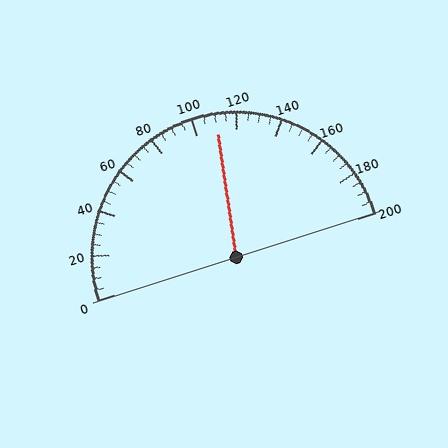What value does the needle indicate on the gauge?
The needle indicates approximately 110.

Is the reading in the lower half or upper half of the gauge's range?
The reading is in the upper half of the range (0 to 200).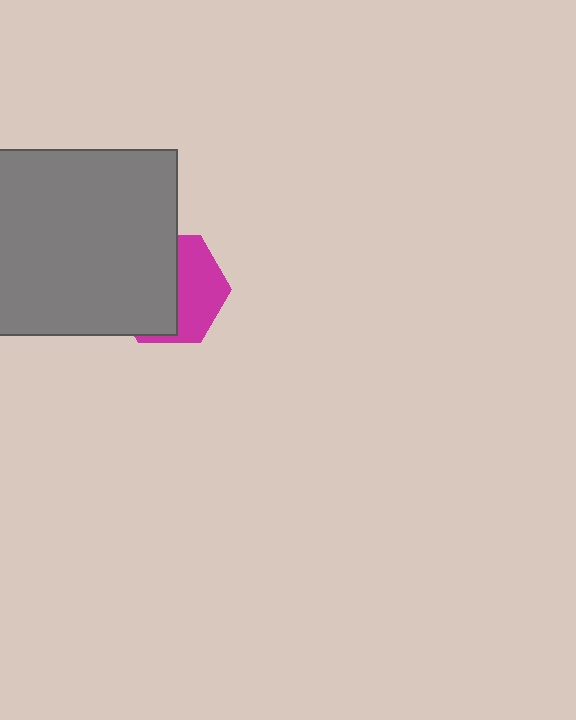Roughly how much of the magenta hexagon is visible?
A small part of it is visible (roughly 45%).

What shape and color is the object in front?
The object in front is a gray square.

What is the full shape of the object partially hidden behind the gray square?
The partially hidden object is a magenta hexagon.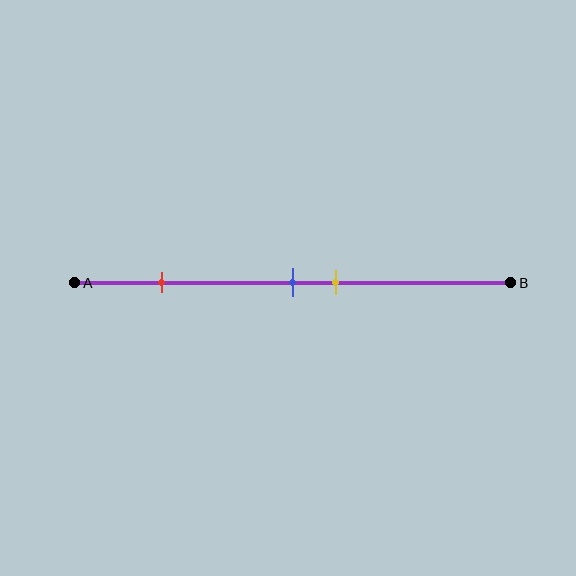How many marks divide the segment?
There are 3 marks dividing the segment.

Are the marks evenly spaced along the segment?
No, the marks are not evenly spaced.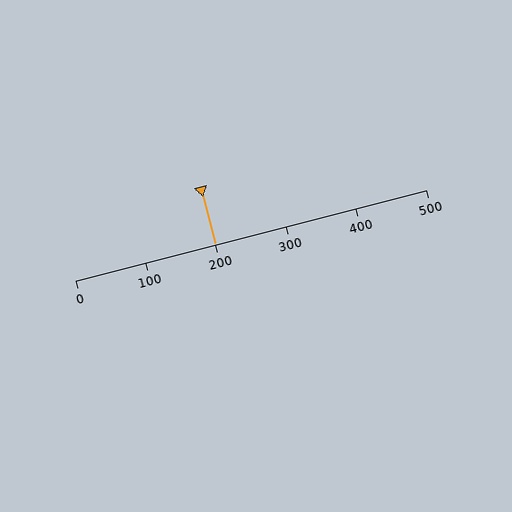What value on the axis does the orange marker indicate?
The marker indicates approximately 200.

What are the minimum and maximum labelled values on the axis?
The axis runs from 0 to 500.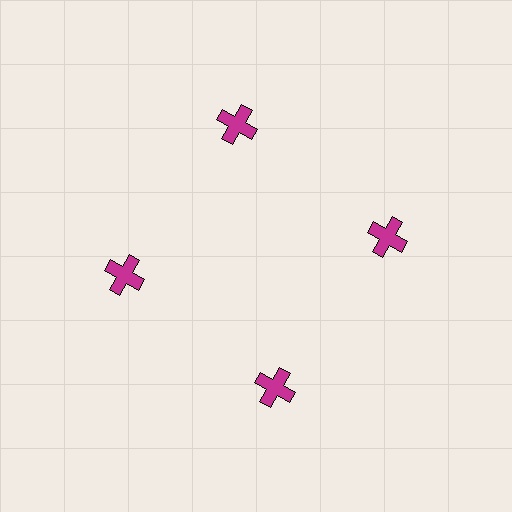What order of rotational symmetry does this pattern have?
This pattern has 4-fold rotational symmetry.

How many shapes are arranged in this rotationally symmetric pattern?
There are 4 shapes, arranged in 4 groups of 1.